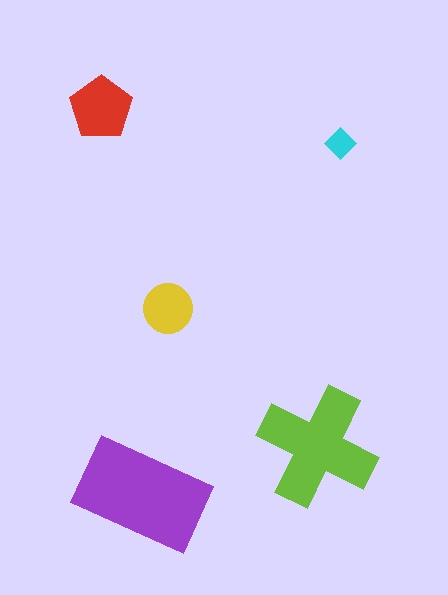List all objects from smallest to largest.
The cyan diamond, the yellow circle, the red pentagon, the lime cross, the purple rectangle.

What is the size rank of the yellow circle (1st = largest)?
4th.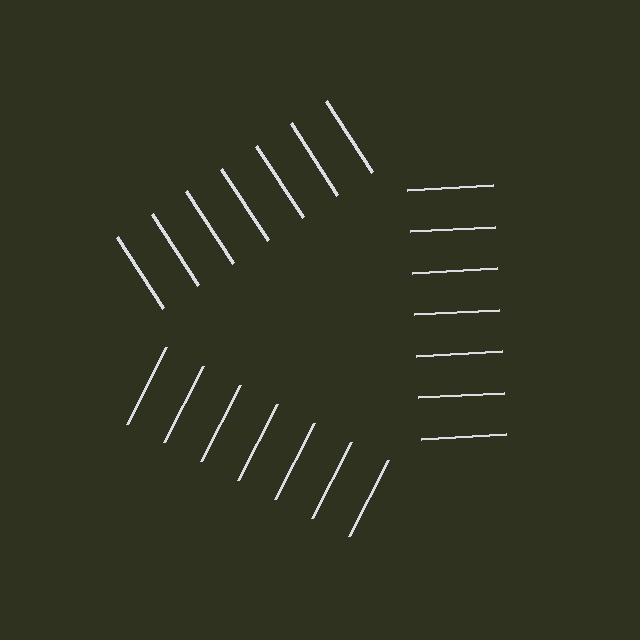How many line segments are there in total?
21 — 7 along each of the 3 edges.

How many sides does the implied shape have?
3 sides — the line-ends trace a triangle.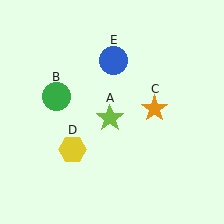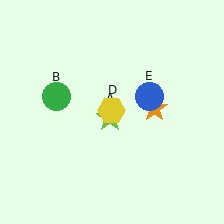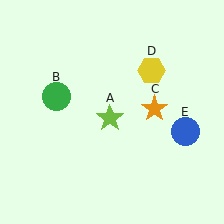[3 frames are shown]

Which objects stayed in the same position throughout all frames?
Lime star (object A) and green circle (object B) and orange star (object C) remained stationary.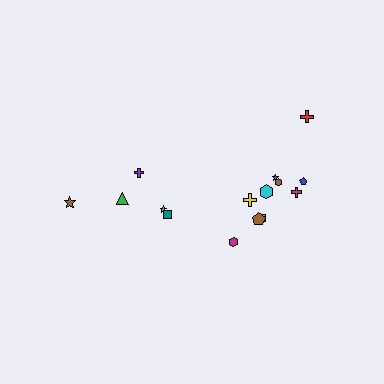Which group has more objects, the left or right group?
The right group.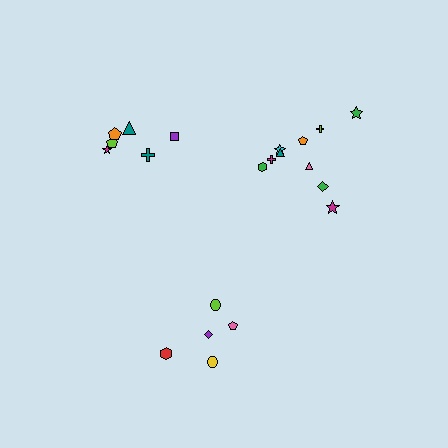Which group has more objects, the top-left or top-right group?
The top-right group.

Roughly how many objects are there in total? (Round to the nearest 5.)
Roughly 20 objects in total.